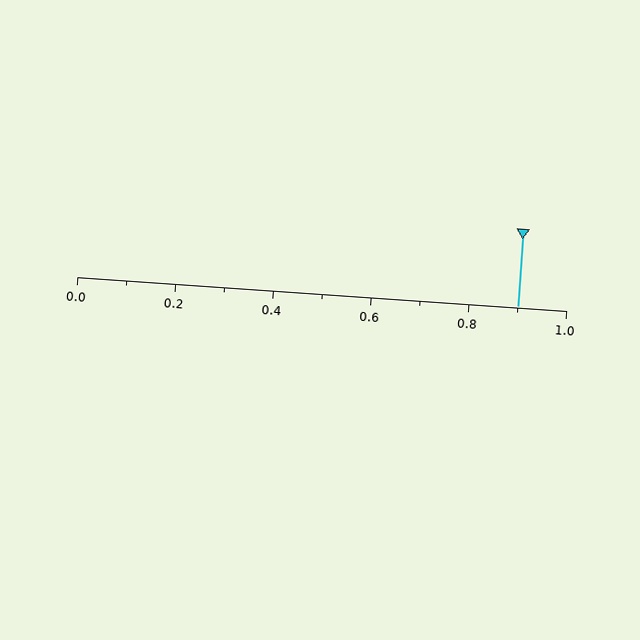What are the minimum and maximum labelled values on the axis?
The axis runs from 0.0 to 1.0.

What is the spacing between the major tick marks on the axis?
The major ticks are spaced 0.2 apart.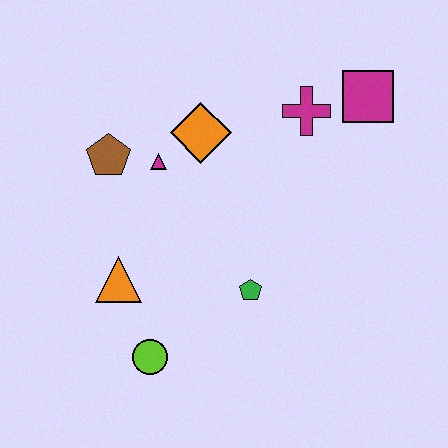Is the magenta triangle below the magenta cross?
Yes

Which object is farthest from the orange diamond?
The lime circle is farthest from the orange diamond.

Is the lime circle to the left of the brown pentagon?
No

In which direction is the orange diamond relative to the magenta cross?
The orange diamond is to the left of the magenta cross.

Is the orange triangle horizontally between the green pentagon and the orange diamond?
No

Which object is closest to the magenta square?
The magenta cross is closest to the magenta square.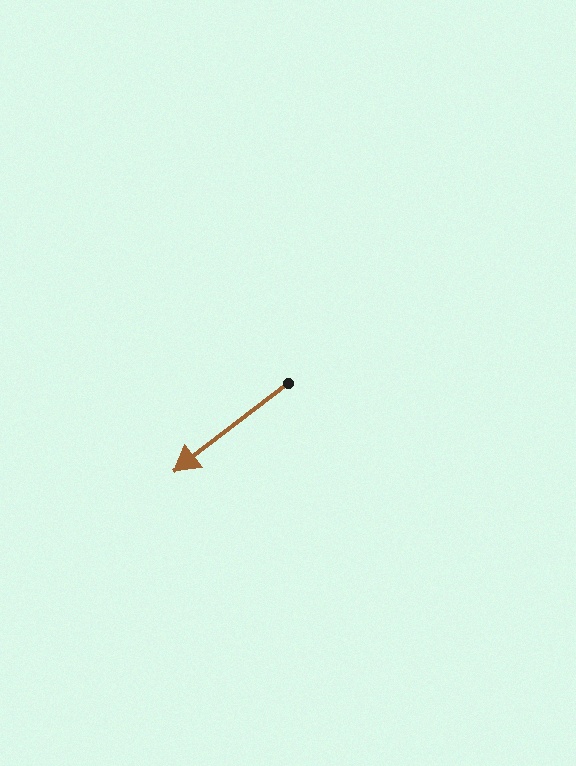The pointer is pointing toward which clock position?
Roughly 8 o'clock.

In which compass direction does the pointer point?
Southwest.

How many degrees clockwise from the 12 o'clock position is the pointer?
Approximately 232 degrees.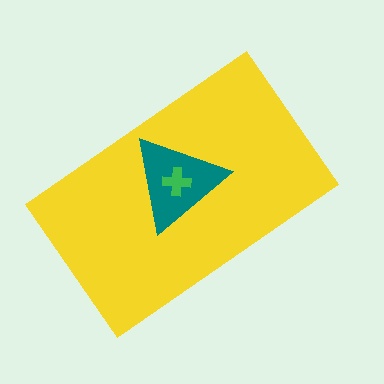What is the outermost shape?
The yellow rectangle.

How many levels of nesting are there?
3.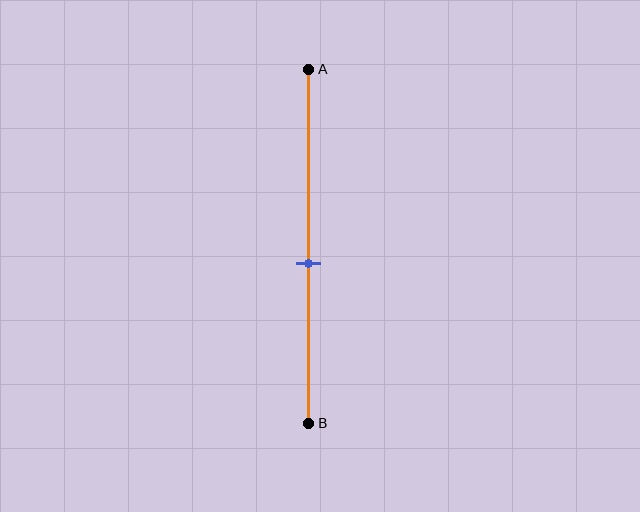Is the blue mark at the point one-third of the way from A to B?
No, the mark is at about 55% from A, not at the 33% one-third point.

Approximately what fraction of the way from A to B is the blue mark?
The blue mark is approximately 55% of the way from A to B.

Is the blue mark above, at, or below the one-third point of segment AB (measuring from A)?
The blue mark is below the one-third point of segment AB.